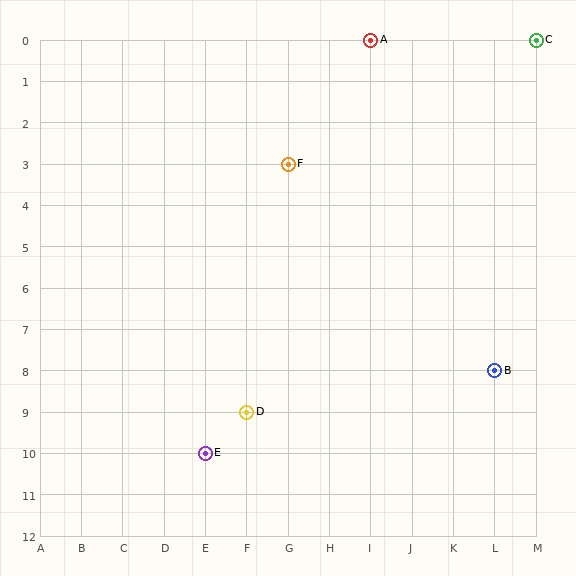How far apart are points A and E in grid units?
Points A and E are 4 columns and 10 rows apart (about 10.8 grid units diagonally).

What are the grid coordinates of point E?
Point E is at grid coordinates (E, 10).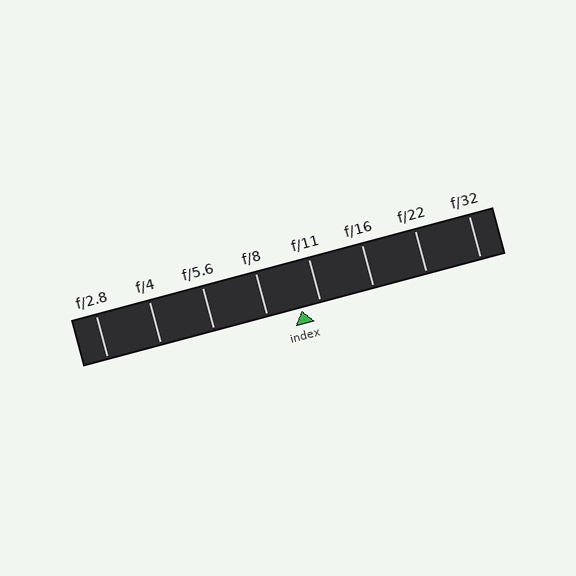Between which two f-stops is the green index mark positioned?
The index mark is between f/8 and f/11.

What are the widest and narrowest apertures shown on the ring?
The widest aperture shown is f/2.8 and the narrowest is f/32.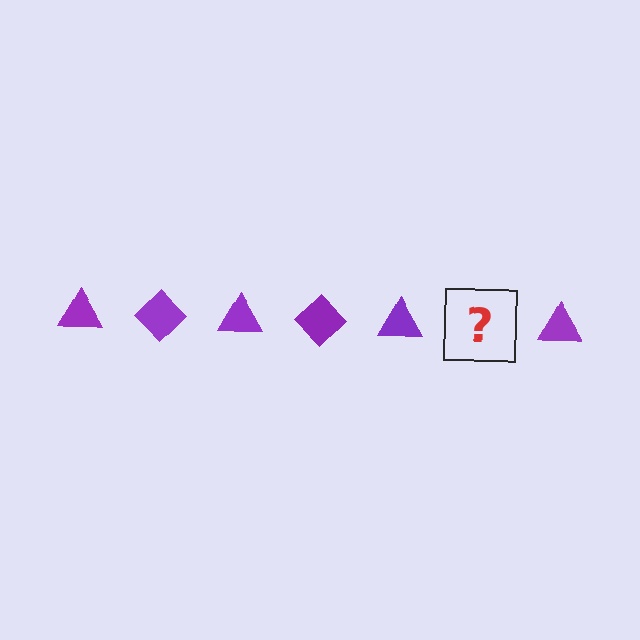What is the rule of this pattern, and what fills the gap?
The rule is that the pattern cycles through triangle, diamond shapes in purple. The gap should be filled with a purple diamond.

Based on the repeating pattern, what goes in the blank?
The blank should be a purple diamond.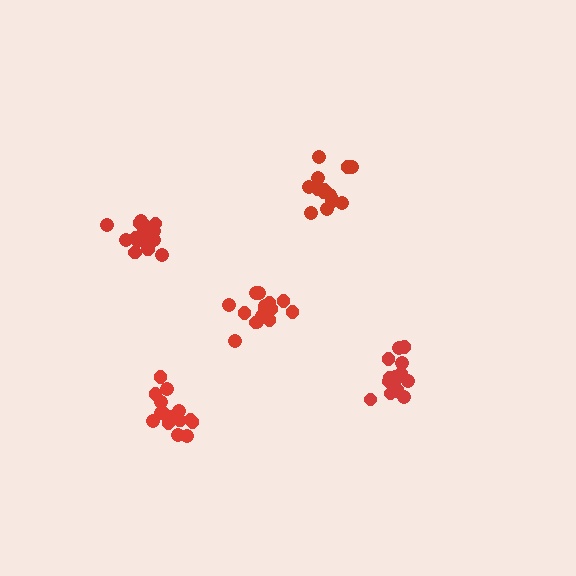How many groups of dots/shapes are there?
There are 5 groups.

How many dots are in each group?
Group 1: 14 dots, Group 2: 15 dots, Group 3: 15 dots, Group 4: 16 dots, Group 5: 15 dots (75 total).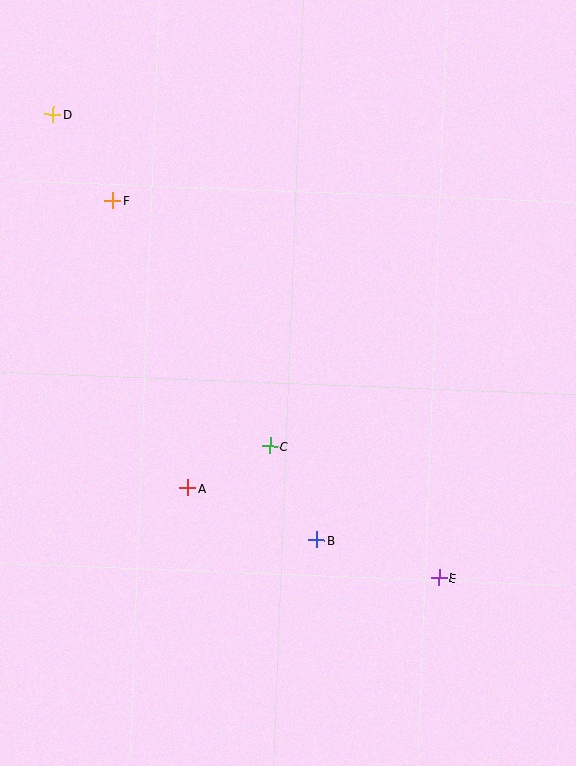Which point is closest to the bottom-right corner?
Point E is closest to the bottom-right corner.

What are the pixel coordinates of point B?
Point B is at (317, 540).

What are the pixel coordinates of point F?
Point F is at (113, 200).